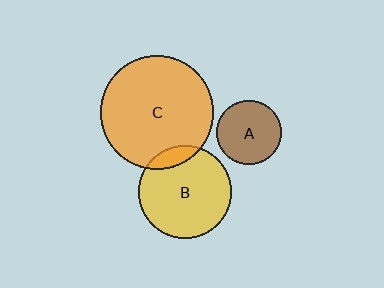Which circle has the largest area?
Circle C (orange).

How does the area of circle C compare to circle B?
Approximately 1.5 times.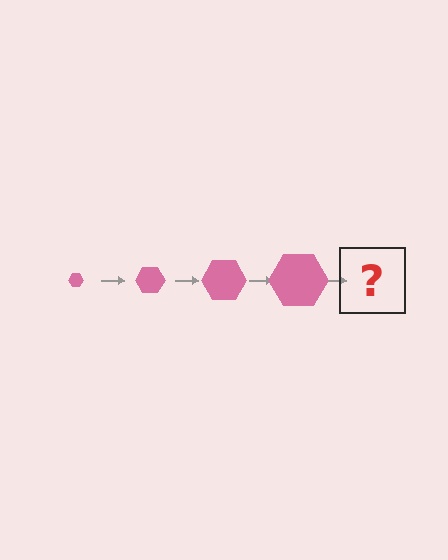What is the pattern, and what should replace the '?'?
The pattern is that the hexagon gets progressively larger each step. The '?' should be a pink hexagon, larger than the previous one.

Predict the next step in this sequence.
The next step is a pink hexagon, larger than the previous one.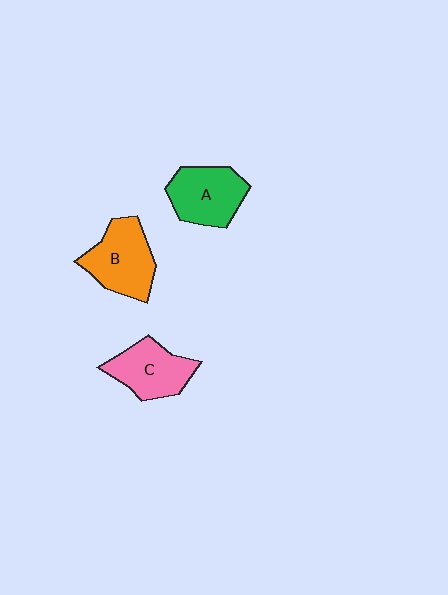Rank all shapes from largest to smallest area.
From largest to smallest: B (orange), A (green), C (pink).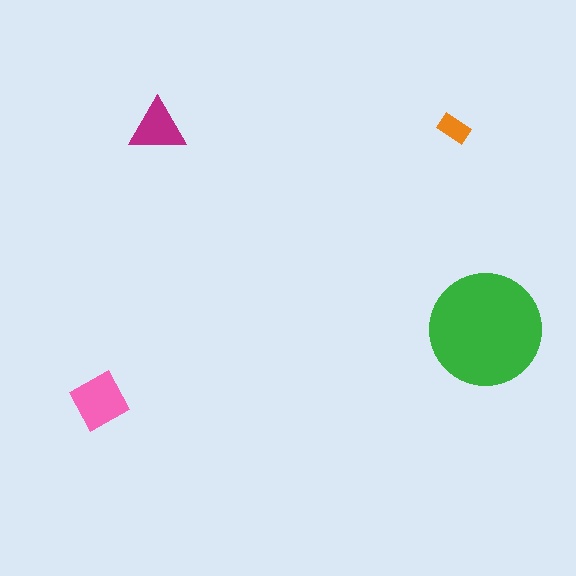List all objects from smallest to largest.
The orange rectangle, the magenta triangle, the pink square, the green circle.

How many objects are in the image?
There are 4 objects in the image.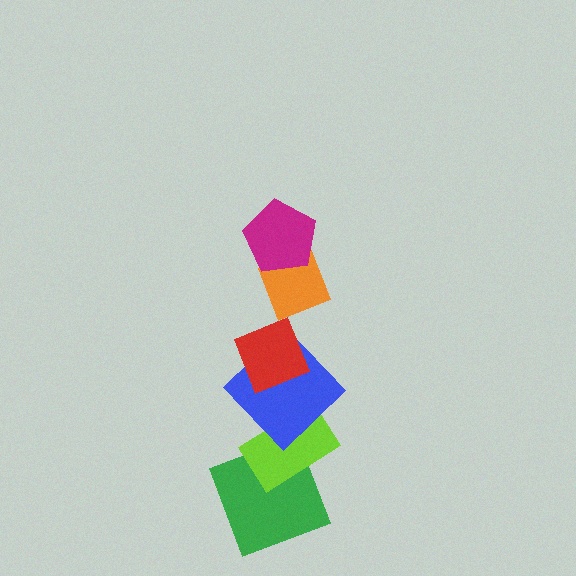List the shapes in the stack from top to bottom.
From top to bottom: the magenta pentagon, the orange diamond, the red diamond, the blue diamond, the lime rectangle, the green square.